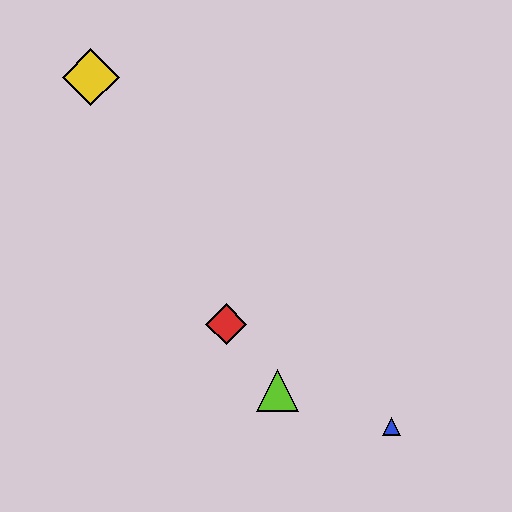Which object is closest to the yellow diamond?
The red diamond is closest to the yellow diamond.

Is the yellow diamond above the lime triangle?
Yes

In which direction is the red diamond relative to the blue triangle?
The red diamond is to the left of the blue triangle.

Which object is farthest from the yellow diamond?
The blue triangle is farthest from the yellow diamond.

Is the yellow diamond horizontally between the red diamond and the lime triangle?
No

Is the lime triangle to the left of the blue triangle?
Yes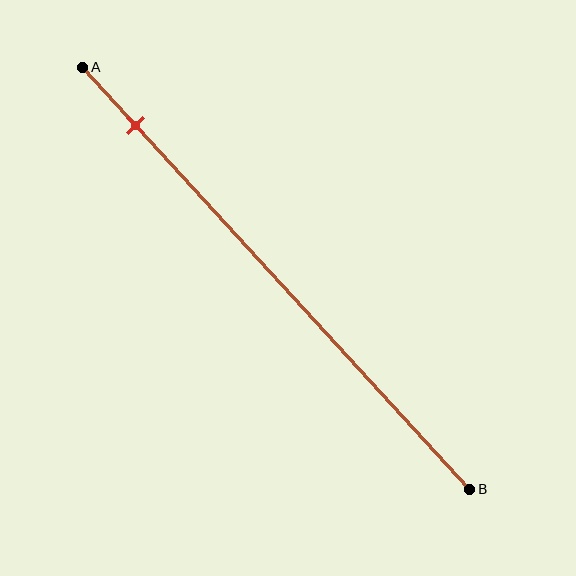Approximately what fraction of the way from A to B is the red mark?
The red mark is approximately 15% of the way from A to B.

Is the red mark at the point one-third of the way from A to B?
No, the mark is at about 15% from A, not at the 33% one-third point.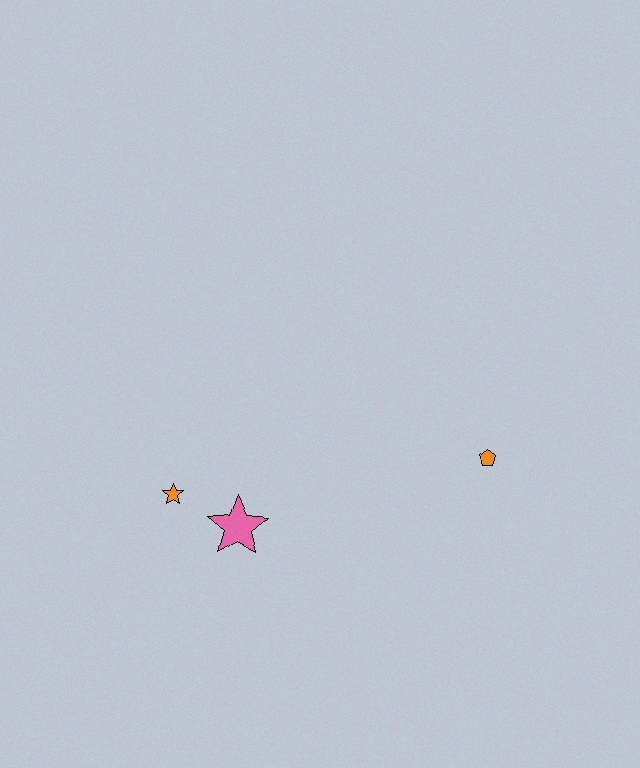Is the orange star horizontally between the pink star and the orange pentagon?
No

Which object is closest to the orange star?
The pink star is closest to the orange star.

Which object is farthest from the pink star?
The orange pentagon is farthest from the pink star.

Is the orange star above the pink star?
Yes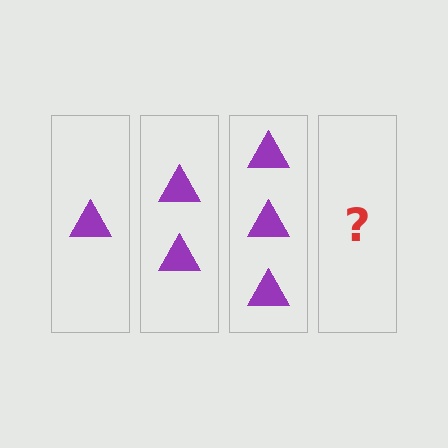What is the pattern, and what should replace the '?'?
The pattern is that each step adds one more triangle. The '?' should be 4 triangles.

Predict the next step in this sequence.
The next step is 4 triangles.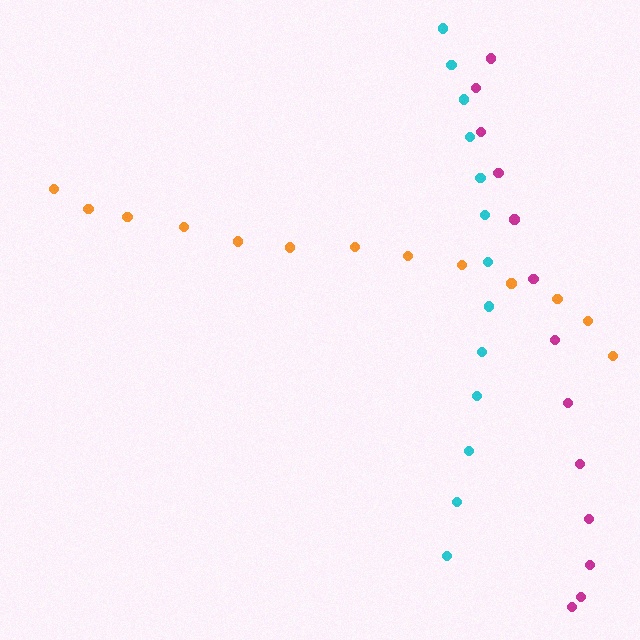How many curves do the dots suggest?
There are 3 distinct paths.